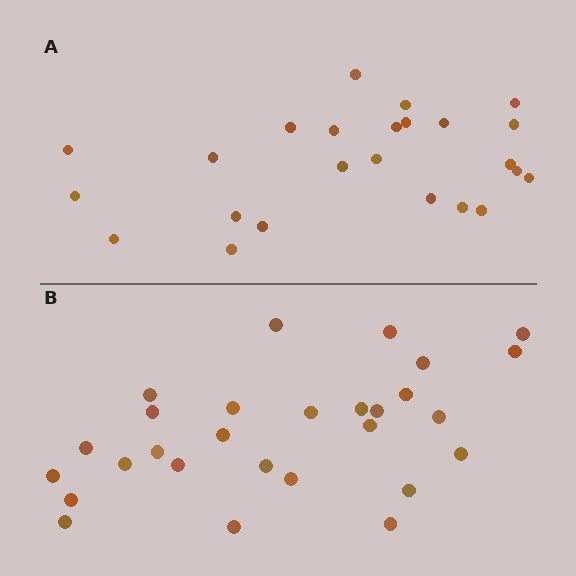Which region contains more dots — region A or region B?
Region B (the bottom region) has more dots.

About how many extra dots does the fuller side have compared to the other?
Region B has about 4 more dots than region A.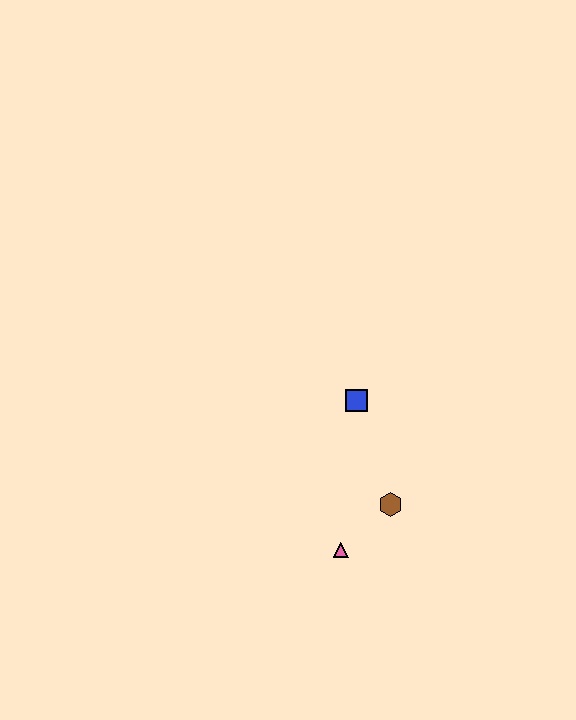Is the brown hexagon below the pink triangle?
No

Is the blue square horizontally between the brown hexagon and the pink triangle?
Yes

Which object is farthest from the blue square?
The pink triangle is farthest from the blue square.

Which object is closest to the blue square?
The brown hexagon is closest to the blue square.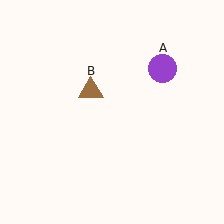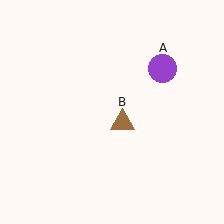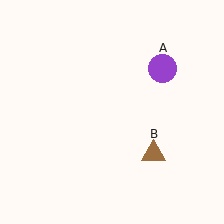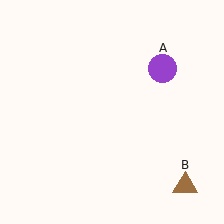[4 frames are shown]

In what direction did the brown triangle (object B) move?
The brown triangle (object B) moved down and to the right.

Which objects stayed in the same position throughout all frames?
Purple circle (object A) remained stationary.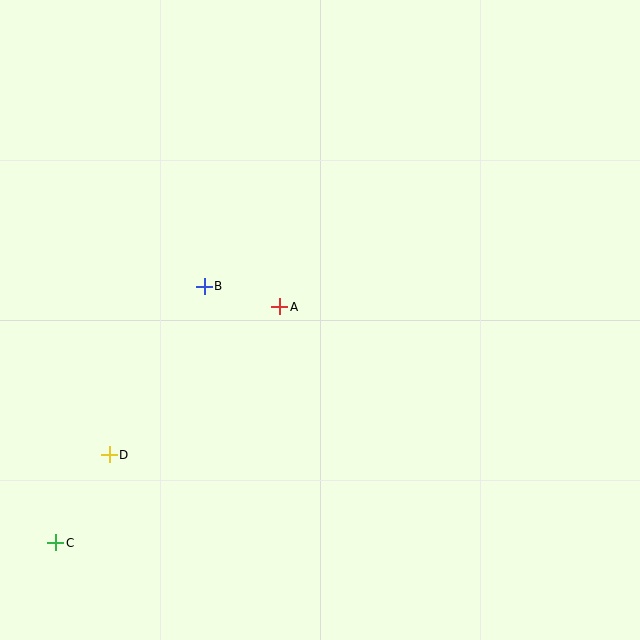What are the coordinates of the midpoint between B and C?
The midpoint between B and C is at (130, 414).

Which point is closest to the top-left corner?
Point B is closest to the top-left corner.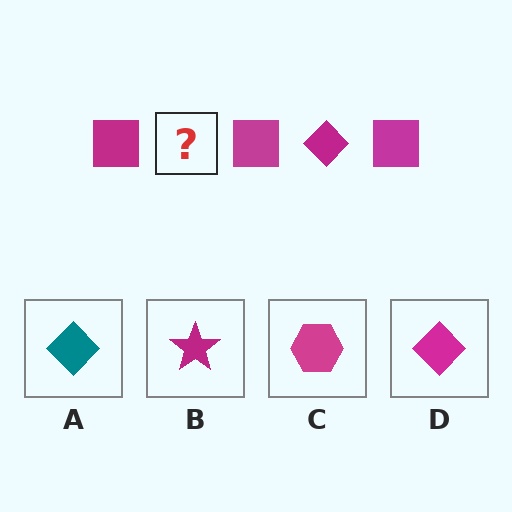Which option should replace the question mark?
Option D.